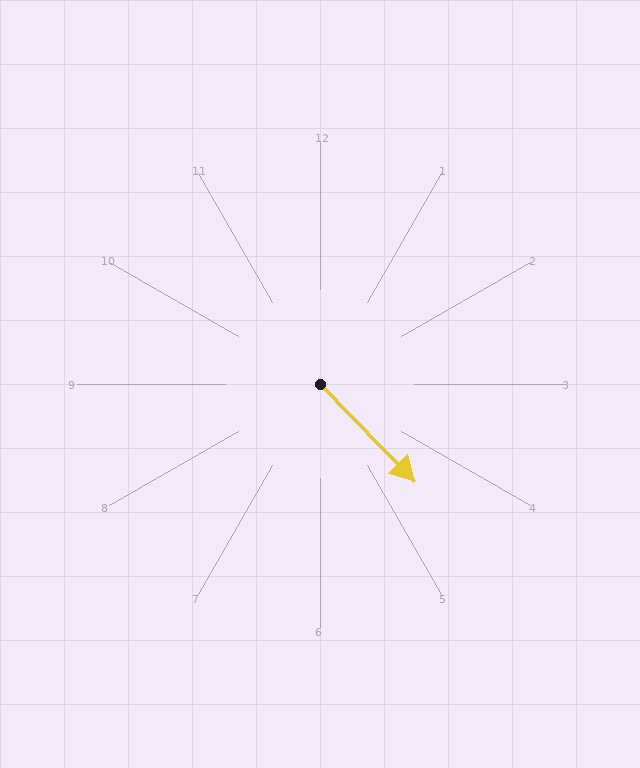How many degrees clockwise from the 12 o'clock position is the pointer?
Approximately 136 degrees.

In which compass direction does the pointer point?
Southeast.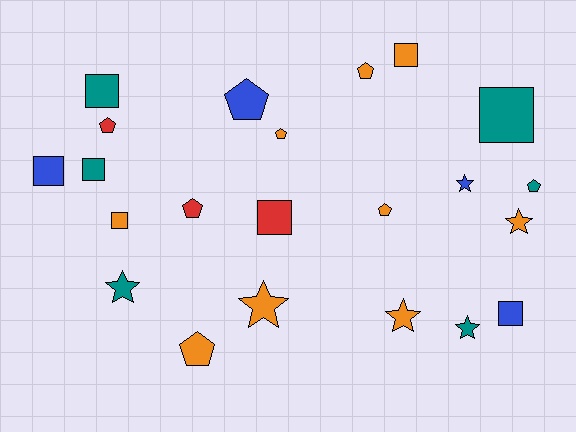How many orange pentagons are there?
There are 4 orange pentagons.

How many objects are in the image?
There are 22 objects.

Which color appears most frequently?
Orange, with 9 objects.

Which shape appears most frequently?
Pentagon, with 8 objects.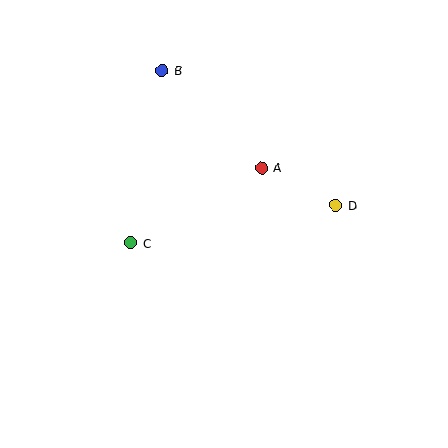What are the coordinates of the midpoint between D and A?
The midpoint between D and A is at (299, 187).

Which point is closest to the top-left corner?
Point B is closest to the top-left corner.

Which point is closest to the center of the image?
Point A at (262, 168) is closest to the center.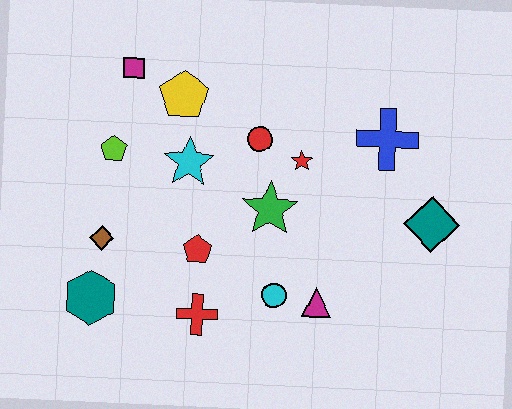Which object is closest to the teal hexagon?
The brown diamond is closest to the teal hexagon.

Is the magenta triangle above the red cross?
Yes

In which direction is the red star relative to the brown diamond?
The red star is to the right of the brown diamond.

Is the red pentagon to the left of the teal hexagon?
No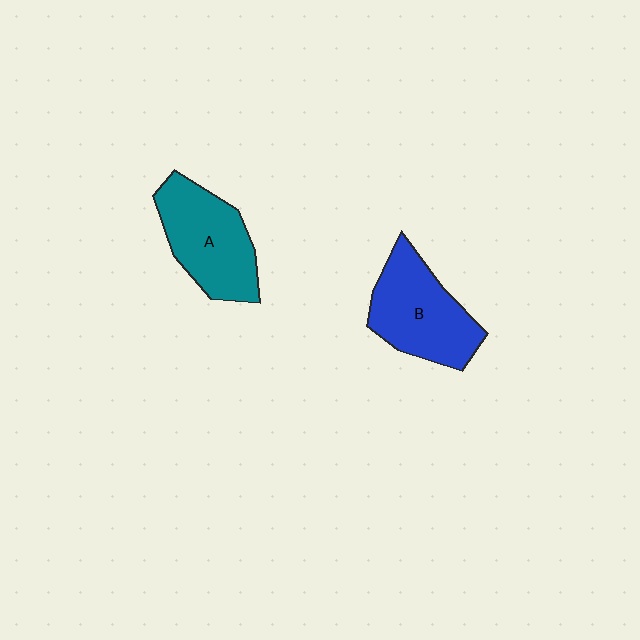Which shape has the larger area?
Shape B (blue).